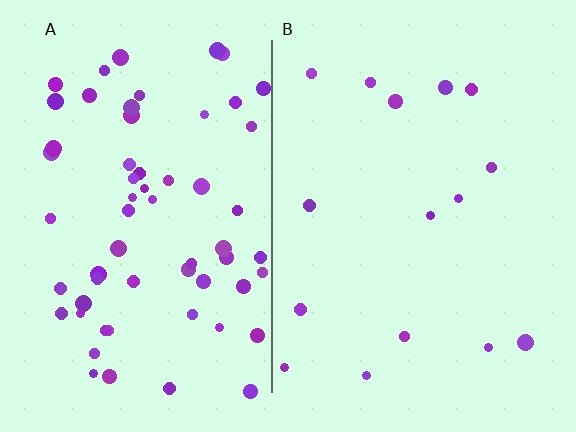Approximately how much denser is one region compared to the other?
Approximately 4.0× — region A over region B.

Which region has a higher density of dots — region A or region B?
A (the left).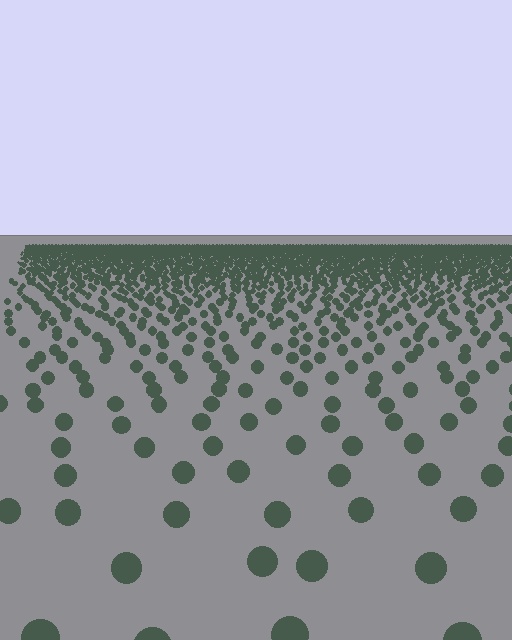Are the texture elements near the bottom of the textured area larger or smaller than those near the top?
Larger. Near the bottom, elements are closer to the viewer and appear at a bigger on-screen size.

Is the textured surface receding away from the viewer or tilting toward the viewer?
The surface is receding away from the viewer. Texture elements get smaller and denser toward the top.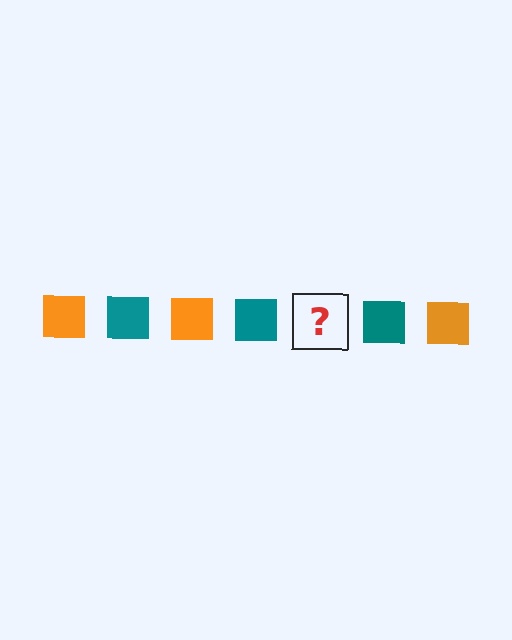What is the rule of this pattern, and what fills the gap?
The rule is that the pattern cycles through orange, teal squares. The gap should be filled with an orange square.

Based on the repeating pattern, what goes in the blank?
The blank should be an orange square.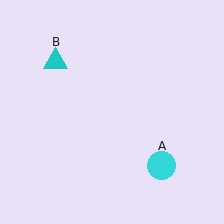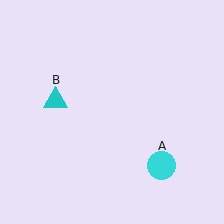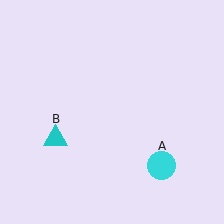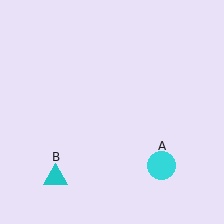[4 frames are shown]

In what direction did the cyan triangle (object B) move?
The cyan triangle (object B) moved down.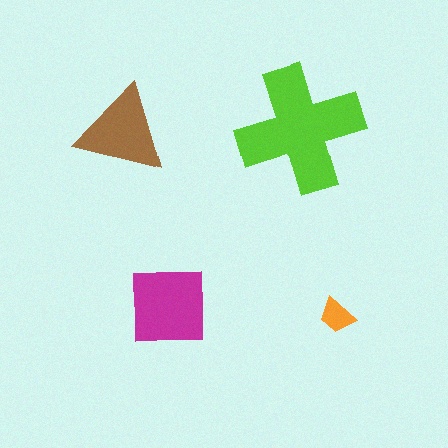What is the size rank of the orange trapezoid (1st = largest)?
4th.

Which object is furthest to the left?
The brown triangle is leftmost.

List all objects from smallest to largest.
The orange trapezoid, the brown triangle, the magenta square, the lime cross.